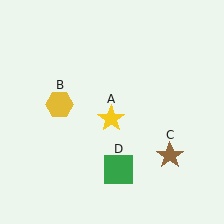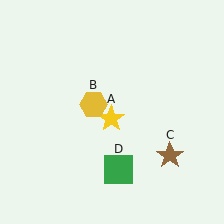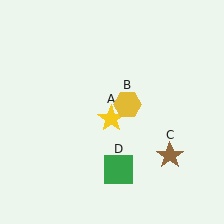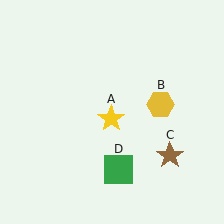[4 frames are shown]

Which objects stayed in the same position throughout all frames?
Yellow star (object A) and brown star (object C) and green square (object D) remained stationary.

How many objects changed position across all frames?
1 object changed position: yellow hexagon (object B).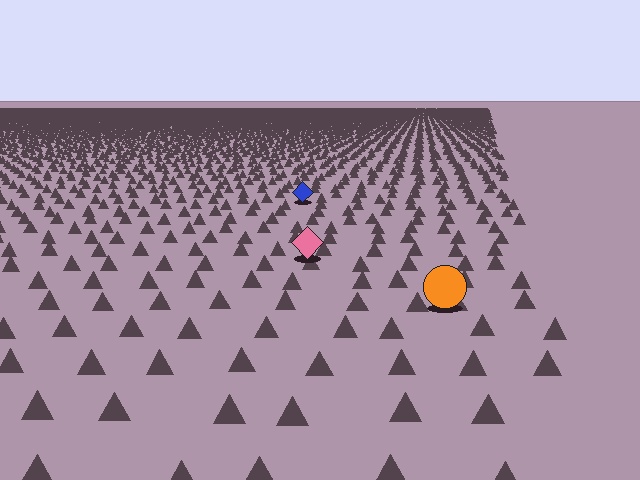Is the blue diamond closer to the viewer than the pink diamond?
No. The pink diamond is closer — you can tell from the texture gradient: the ground texture is coarser near it.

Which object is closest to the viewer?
The orange circle is closest. The texture marks near it are larger and more spread out.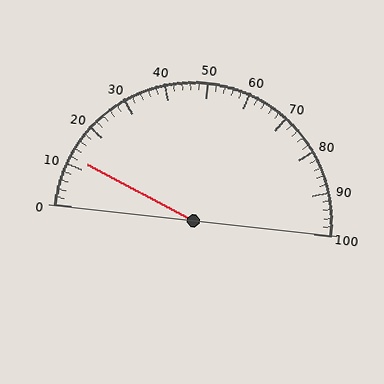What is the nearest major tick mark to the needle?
The nearest major tick mark is 10.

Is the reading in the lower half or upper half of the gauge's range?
The reading is in the lower half of the range (0 to 100).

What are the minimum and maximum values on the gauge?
The gauge ranges from 0 to 100.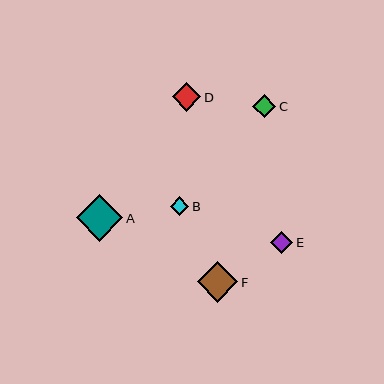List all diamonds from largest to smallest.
From largest to smallest: A, F, D, C, E, B.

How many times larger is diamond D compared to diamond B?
Diamond D is approximately 1.5 times the size of diamond B.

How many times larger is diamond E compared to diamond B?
Diamond E is approximately 1.2 times the size of diamond B.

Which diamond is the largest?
Diamond A is the largest with a size of approximately 47 pixels.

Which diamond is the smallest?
Diamond B is the smallest with a size of approximately 19 pixels.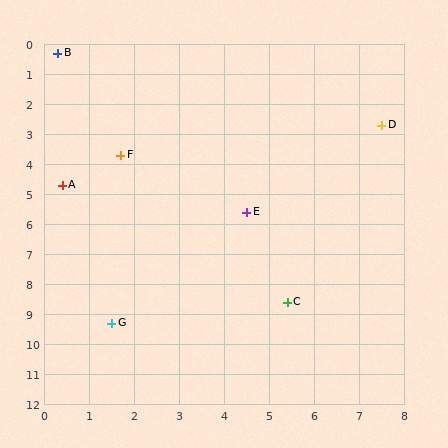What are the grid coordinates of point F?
Point F is at approximately (1.7, 3.7).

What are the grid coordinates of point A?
Point A is at approximately (0.4, 4.7).